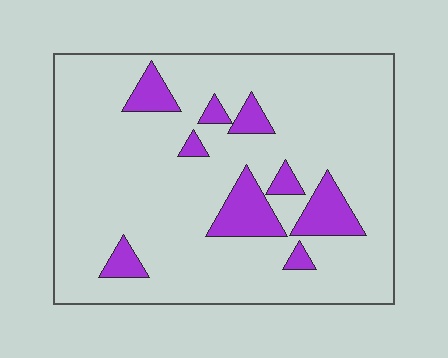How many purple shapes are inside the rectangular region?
9.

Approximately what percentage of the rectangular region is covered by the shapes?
Approximately 15%.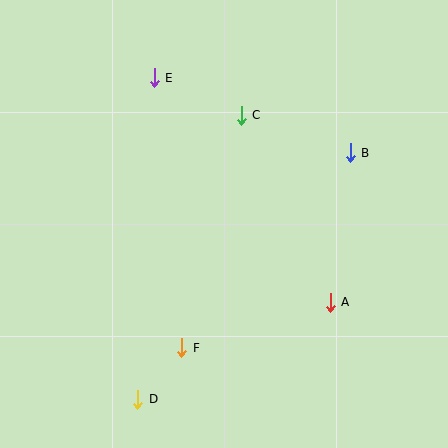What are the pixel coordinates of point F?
Point F is at (182, 348).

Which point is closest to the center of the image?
Point C at (241, 115) is closest to the center.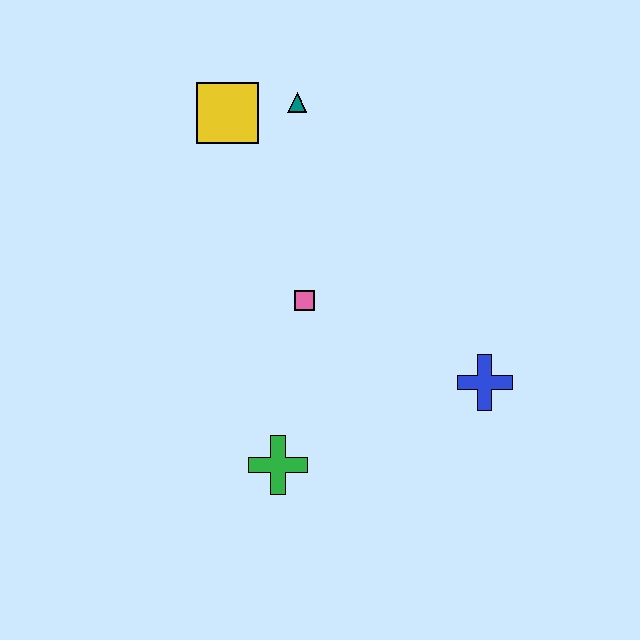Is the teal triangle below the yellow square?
No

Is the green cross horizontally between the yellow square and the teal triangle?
Yes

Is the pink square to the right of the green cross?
Yes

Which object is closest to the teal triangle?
The yellow square is closest to the teal triangle.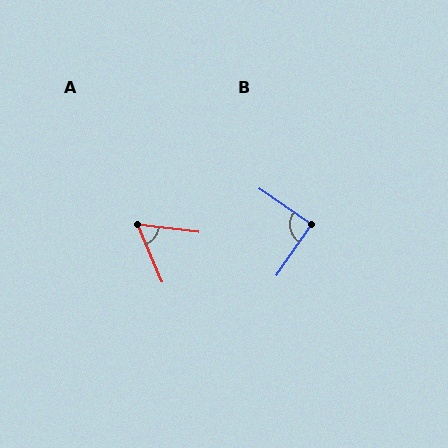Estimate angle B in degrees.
Approximately 90 degrees.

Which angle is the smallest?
A, at approximately 59 degrees.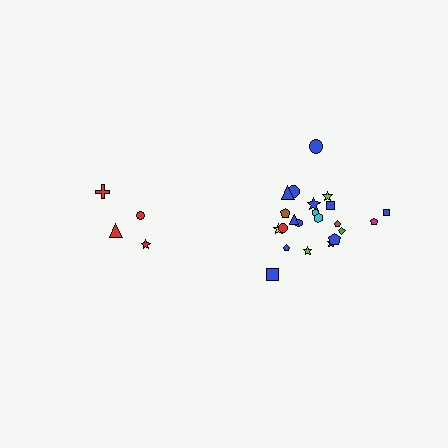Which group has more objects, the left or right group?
The right group.